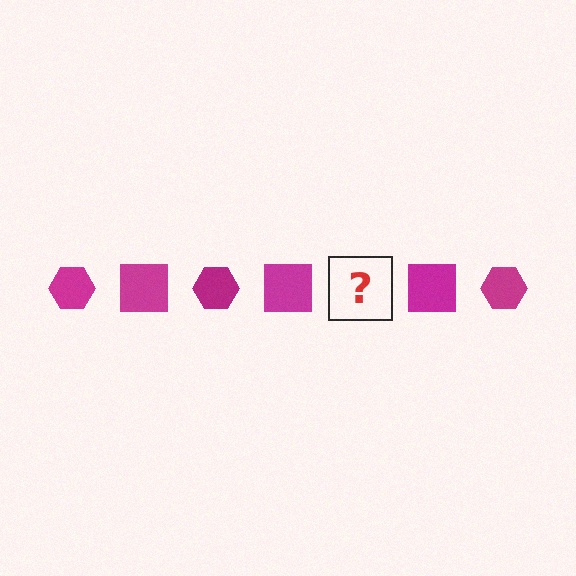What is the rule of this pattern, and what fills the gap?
The rule is that the pattern cycles through hexagon, square shapes in magenta. The gap should be filled with a magenta hexagon.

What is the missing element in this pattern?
The missing element is a magenta hexagon.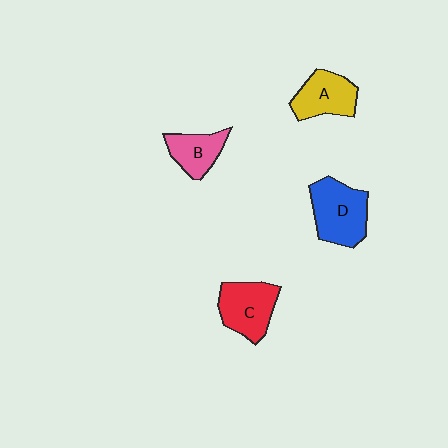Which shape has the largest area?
Shape D (blue).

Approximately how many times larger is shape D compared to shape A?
Approximately 1.3 times.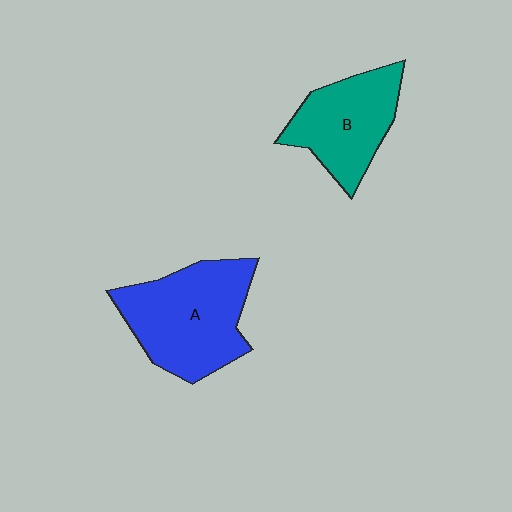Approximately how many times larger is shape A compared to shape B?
Approximately 1.3 times.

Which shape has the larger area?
Shape A (blue).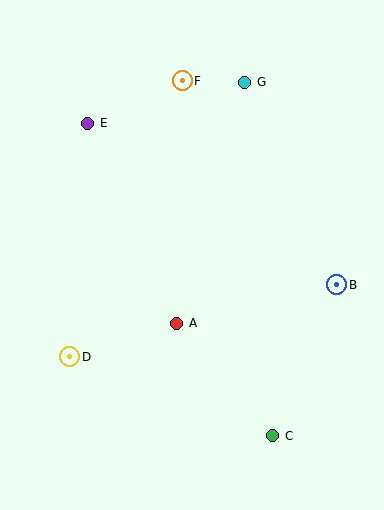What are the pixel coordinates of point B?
Point B is at (336, 285).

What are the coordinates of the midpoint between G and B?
The midpoint between G and B is at (291, 184).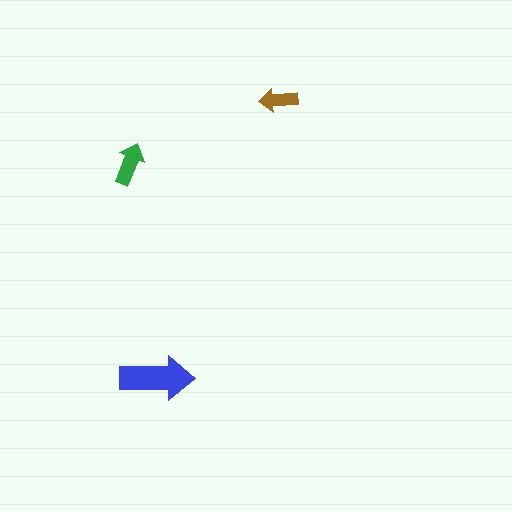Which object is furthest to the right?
The brown arrow is rightmost.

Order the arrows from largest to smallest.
the blue one, the green one, the brown one.